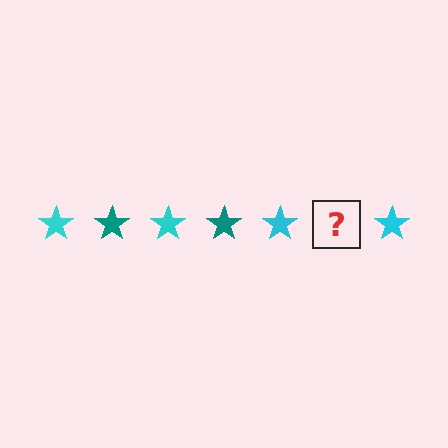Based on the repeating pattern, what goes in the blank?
The blank should be a teal star.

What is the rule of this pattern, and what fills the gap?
The rule is that the pattern cycles through cyan, teal stars. The gap should be filled with a teal star.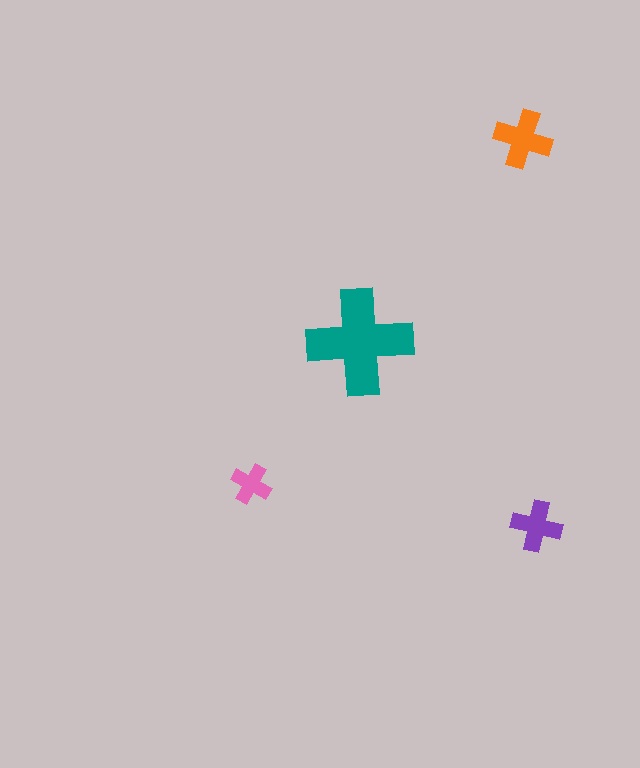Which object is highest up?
The orange cross is topmost.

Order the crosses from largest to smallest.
the teal one, the orange one, the purple one, the pink one.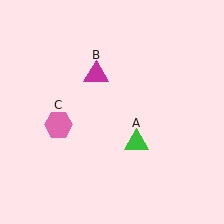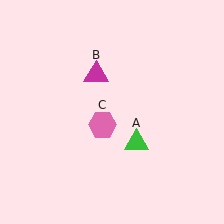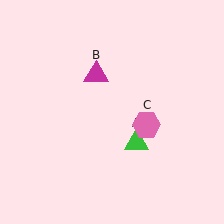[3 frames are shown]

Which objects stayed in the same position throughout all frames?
Green triangle (object A) and magenta triangle (object B) remained stationary.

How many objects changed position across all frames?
1 object changed position: pink hexagon (object C).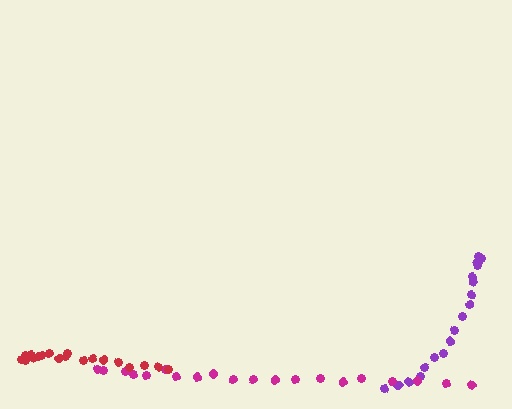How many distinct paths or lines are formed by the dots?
There are 3 distinct paths.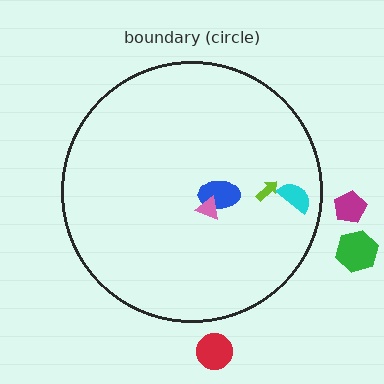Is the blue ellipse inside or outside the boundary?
Inside.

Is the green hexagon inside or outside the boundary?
Outside.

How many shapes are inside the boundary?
4 inside, 3 outside.